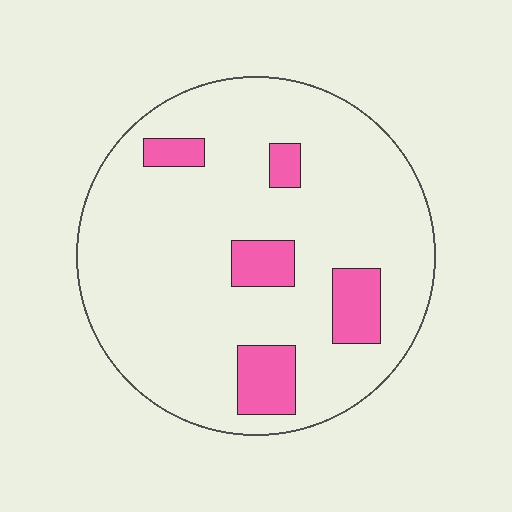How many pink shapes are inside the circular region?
5.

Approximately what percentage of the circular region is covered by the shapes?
Approximately 15%.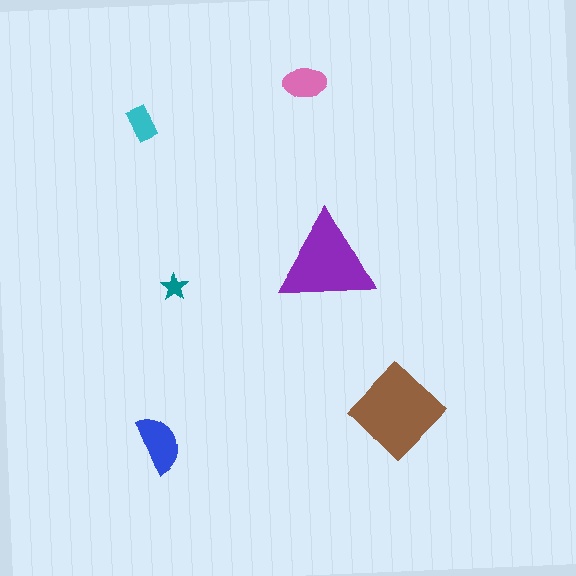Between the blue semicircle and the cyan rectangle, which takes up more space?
The blue semicircle.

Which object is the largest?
The brown diamond.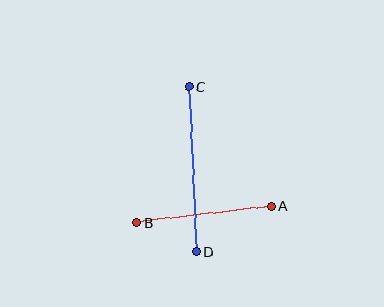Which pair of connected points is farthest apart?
Points C and D are farthest apart.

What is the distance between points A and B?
The distance is approximately 135 pixels.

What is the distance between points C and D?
The distance is approximately 166 pixels.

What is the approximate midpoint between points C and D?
The midpoint is at approximately (192, 169) pixels.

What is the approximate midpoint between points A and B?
The midpoint is at approximately (204, 214) pixels.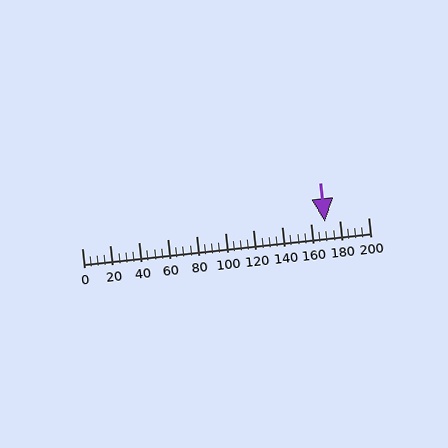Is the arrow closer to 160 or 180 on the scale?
The arrow is closer to 160.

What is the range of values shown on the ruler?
The ruler shows values from 0 to 200.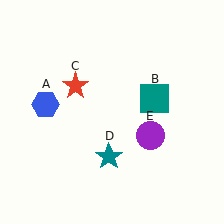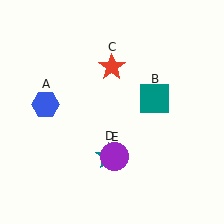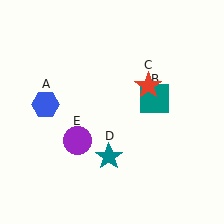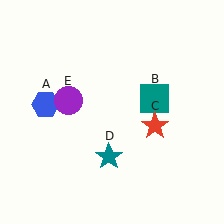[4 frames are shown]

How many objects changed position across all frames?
2 objects changed position: red star (object C), purple circle (object E).